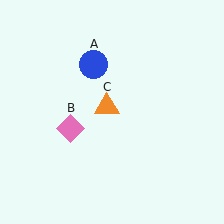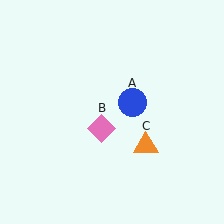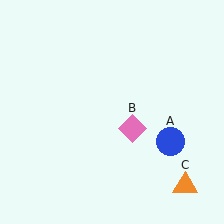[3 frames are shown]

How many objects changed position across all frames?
3 objects changed position: blue circle (object A), pink diamond (object B), orange triangle (object C).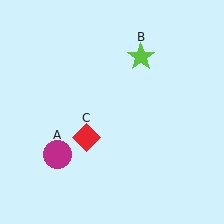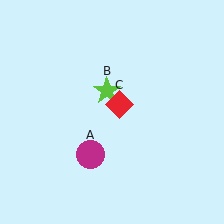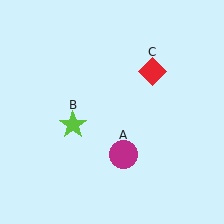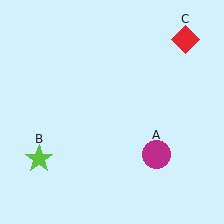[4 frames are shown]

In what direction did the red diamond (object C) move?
The red diamond (object C) moved up and to the right.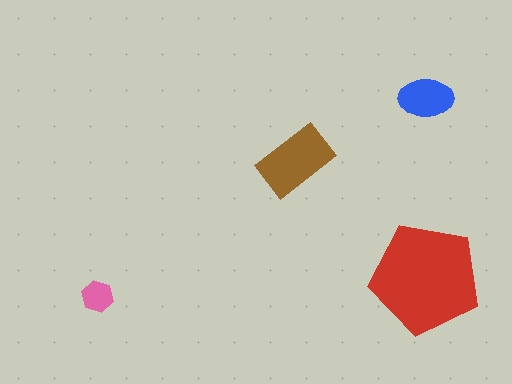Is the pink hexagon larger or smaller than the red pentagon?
Smaller.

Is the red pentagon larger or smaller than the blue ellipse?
Larger.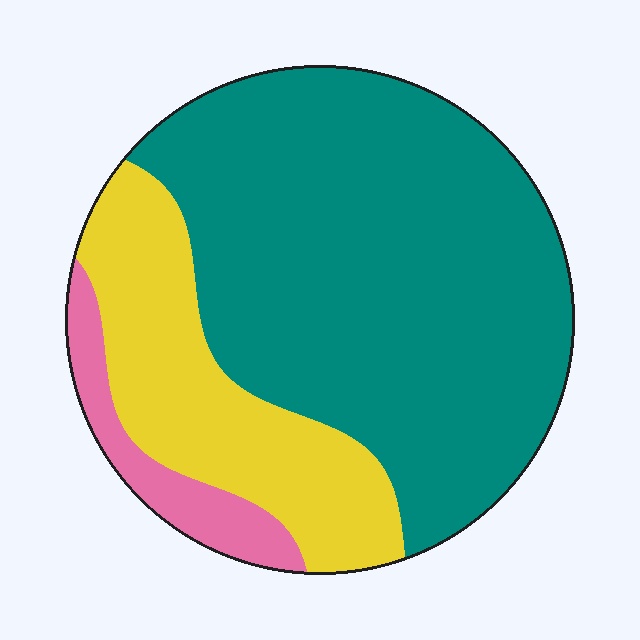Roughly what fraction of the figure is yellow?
Yellow covers roughly 25% of the figure.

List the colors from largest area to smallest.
From largest to smallest: teal, yellow, pink.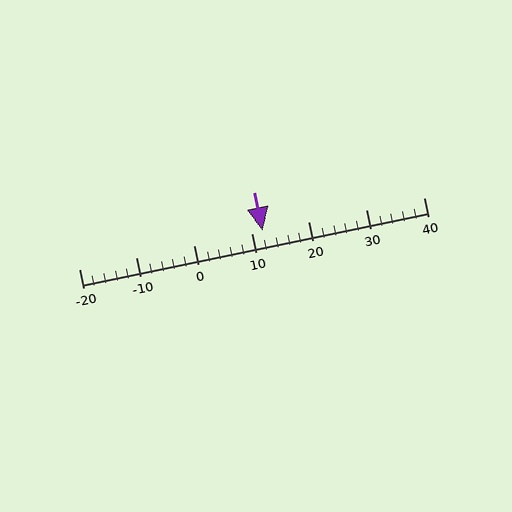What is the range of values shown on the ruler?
The ruler shows values from -20 to 40.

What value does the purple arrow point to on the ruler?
The purple arrow points to approximately 12.